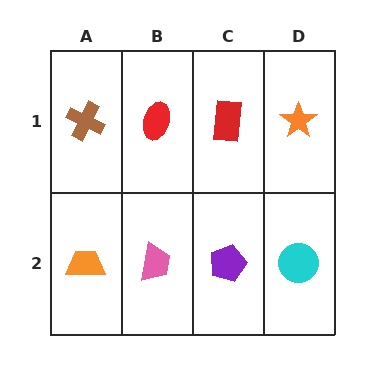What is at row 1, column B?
A red ellipse.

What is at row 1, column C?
A red rectangle.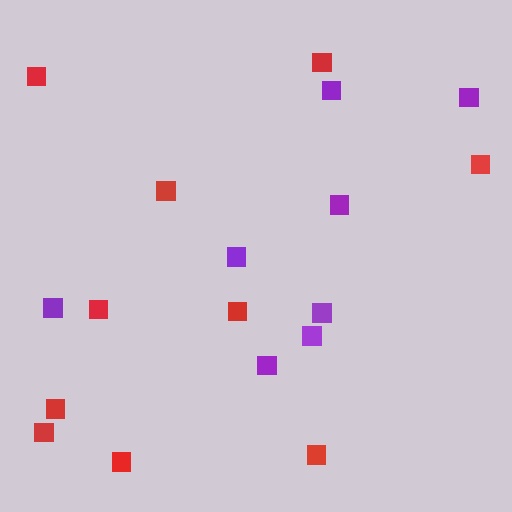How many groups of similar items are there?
There are 2 groups: one group of purple squares (8) and one group of red squares (10).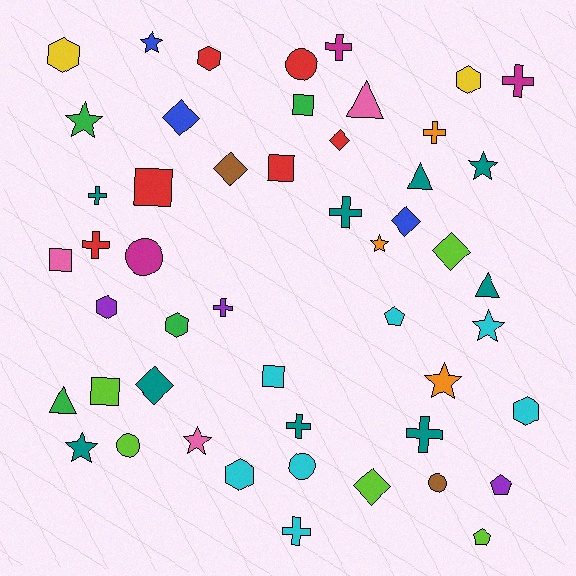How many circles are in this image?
There are 5 circles.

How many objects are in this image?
There are 50 objects.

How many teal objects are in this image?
There are 9 teal objects.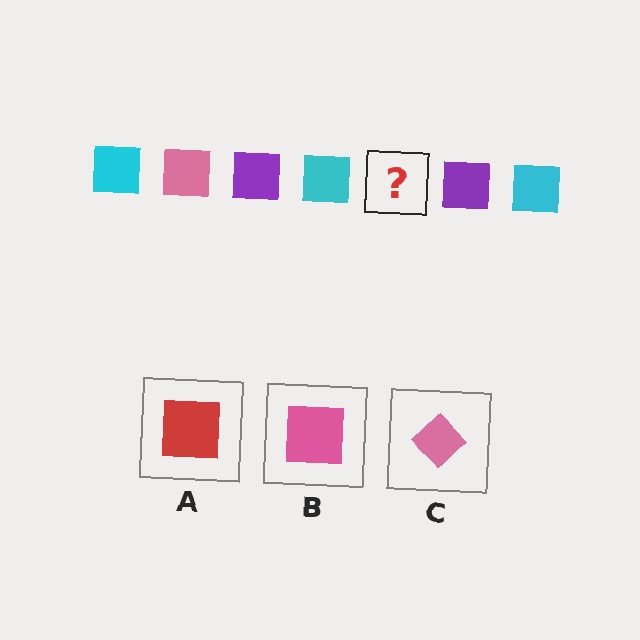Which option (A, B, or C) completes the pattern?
B.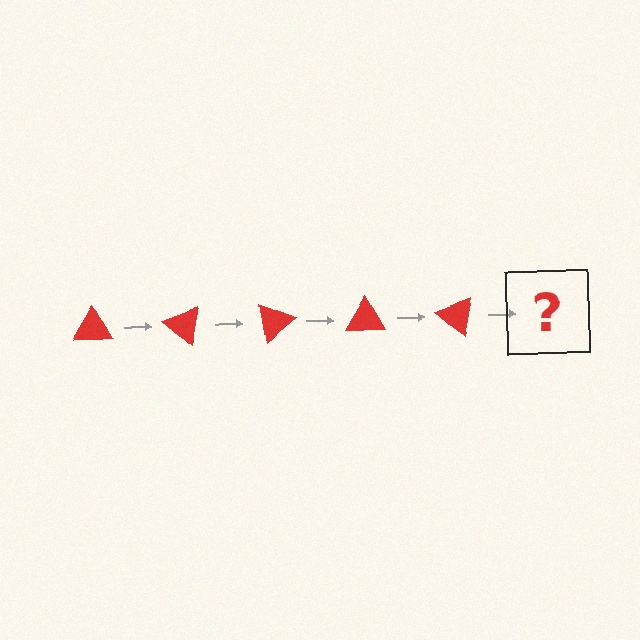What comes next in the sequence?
The next element should be a red triangle rotated 200 degrees.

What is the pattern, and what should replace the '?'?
The pattern is that the triangle rotates 40 degrees each step. The '?' should be a red triangle rotated 200 degrees.